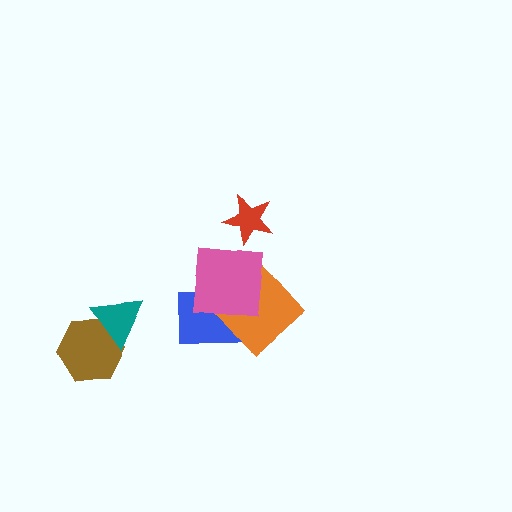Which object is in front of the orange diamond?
The pink square is in front of the orange diamond.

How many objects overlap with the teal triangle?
1 object overlaps with the teal triangle.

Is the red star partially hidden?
No, no other shape covers it.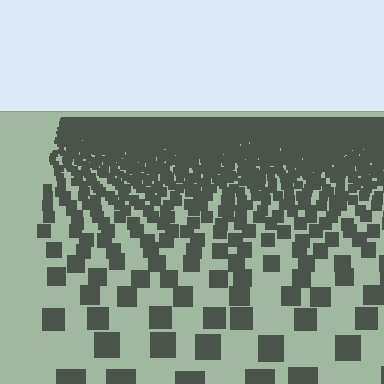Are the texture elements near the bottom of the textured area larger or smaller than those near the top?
Larger. Near the bottom, elements are closer to the viewer and appear at a bigger on-screen size.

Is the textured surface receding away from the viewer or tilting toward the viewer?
The surface is receding away from the viewer. Texture elements get smaller and denser toward the top.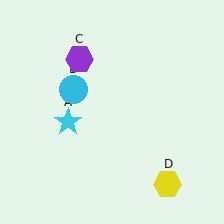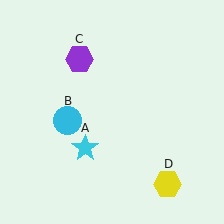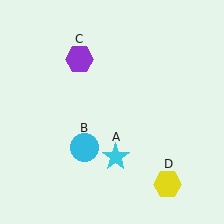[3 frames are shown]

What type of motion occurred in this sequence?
The cyan star (object A), cyan circle (object B) rotated counterclockwise around the center of the scene.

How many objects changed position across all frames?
2 objects changed position: cyan star (object A), cyan circle (object B).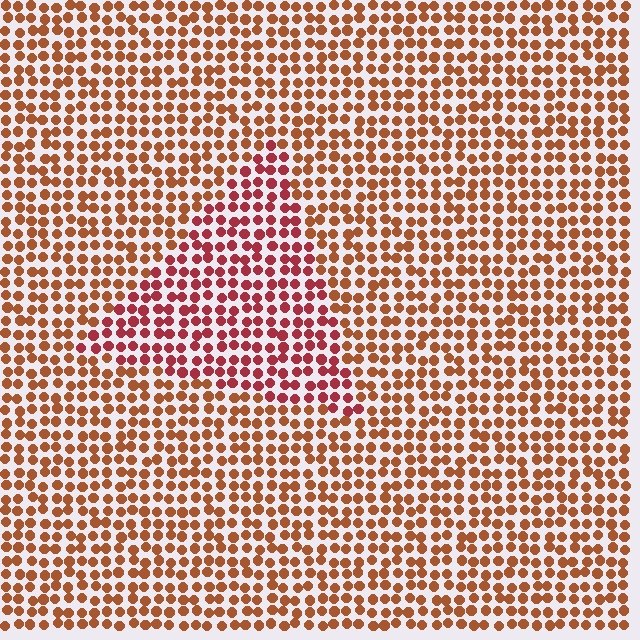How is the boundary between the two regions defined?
The boundary is defined purely by a slight shift in hue (about 29 degrees). Spacing, size, and orientation are identical on both sides.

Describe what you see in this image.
The image is filled with small brown elements in a uniform arrangement. A triangle-shaped region is visible where the elements are tinted to a slightly different hue, forming a subtle color boundary.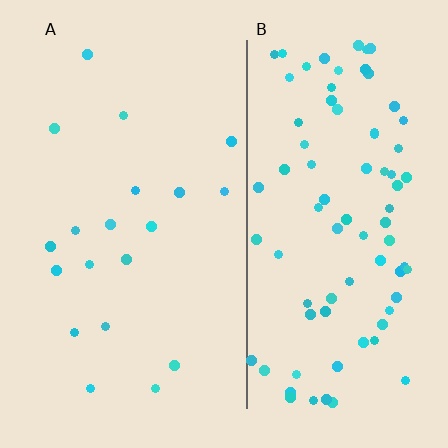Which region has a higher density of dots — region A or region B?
B (the right).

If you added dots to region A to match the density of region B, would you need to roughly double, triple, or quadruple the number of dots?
Approximately quadruple.